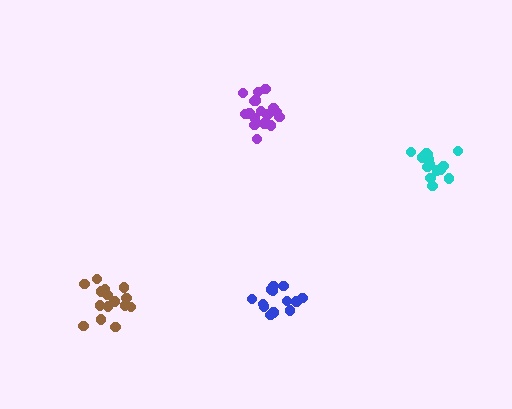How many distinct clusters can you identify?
There are 4 distinct clusters.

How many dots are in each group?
Group 1: 15 dots, Group 2: 15 dots, Group 3: 13 dots, Group 4: 17 dots (60 total).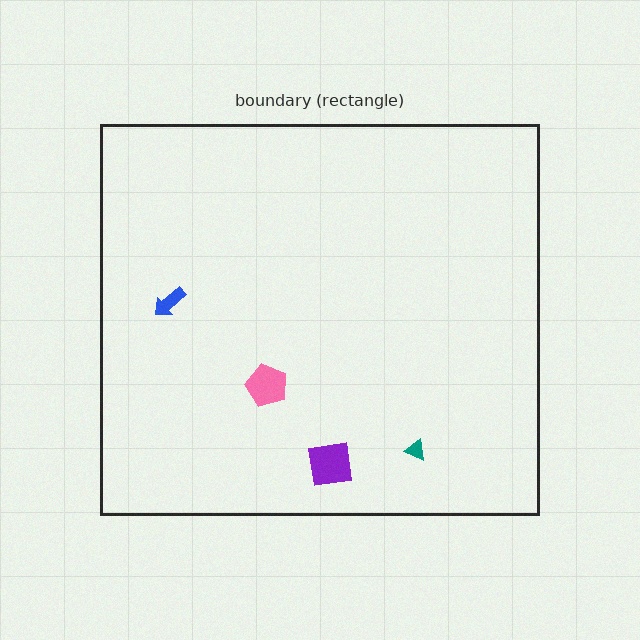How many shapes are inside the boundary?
4 inside, 0 outside.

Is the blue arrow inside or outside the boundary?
Inside.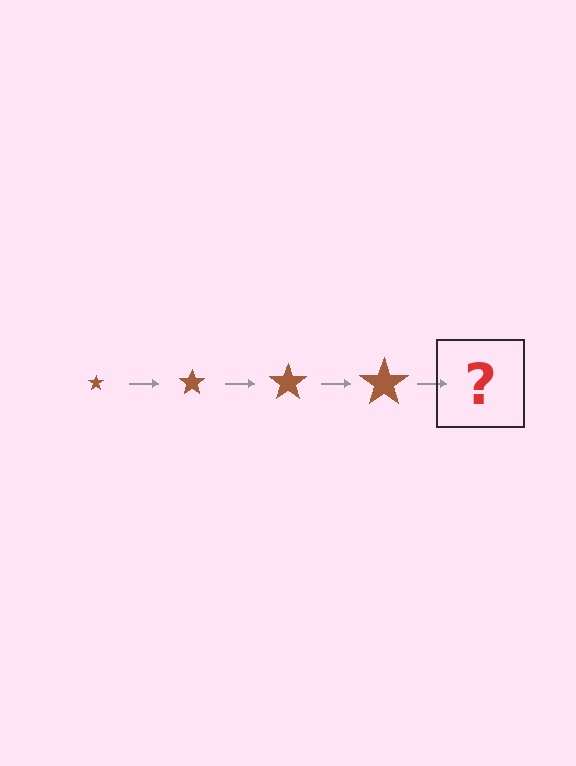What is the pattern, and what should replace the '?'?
The pattern is that the star gets progressively larger each step. The '?' should be a brown star, larger than the previous one.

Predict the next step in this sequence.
The next step is a brown star, larger than the previous one.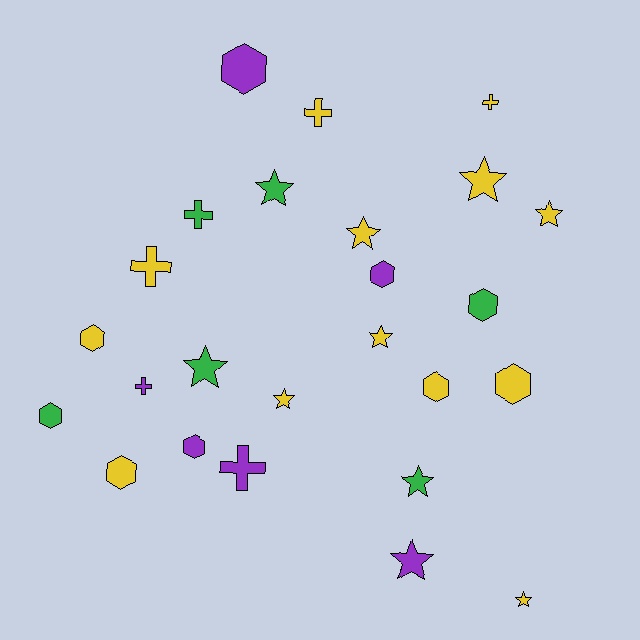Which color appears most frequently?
Yellow, with 13 objects.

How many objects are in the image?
There are 25 objects.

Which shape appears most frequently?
Star, with 10 objects.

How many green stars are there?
There are 3 green stars.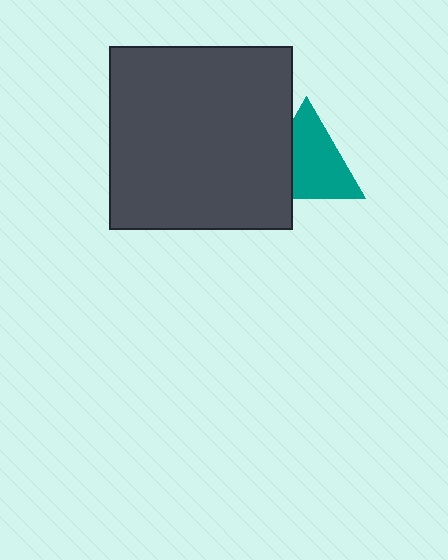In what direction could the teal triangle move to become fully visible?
The teal triangle could move right. That would shift it out from behind the dark gray square entirely.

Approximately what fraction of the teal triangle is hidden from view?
Roughly 30% of the teal triangle is hidden behind the dark gray square.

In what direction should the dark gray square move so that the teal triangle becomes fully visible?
The dark gray square should move left. That is the shortest direction to clear the overlap and leave the teal triangle fully visible.